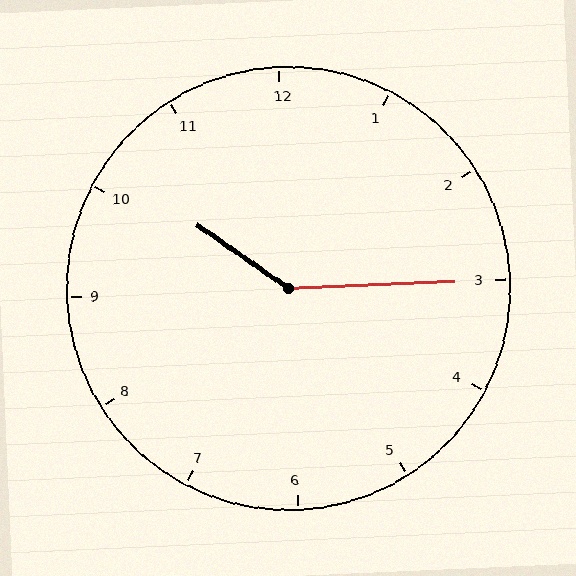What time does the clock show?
10:15.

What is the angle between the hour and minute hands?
Approximately 142 degrees.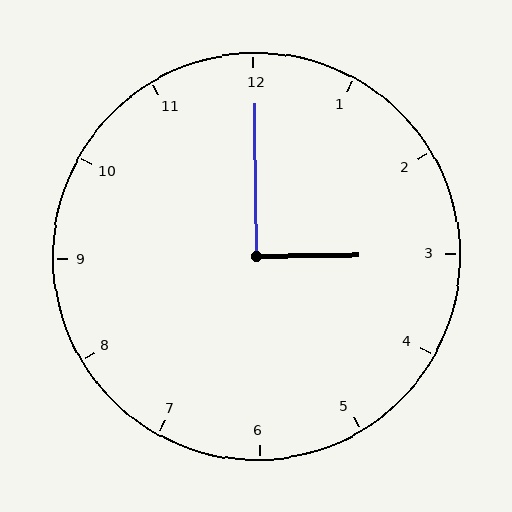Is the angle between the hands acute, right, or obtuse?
It is right.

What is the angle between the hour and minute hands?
Approximately 90 degrees.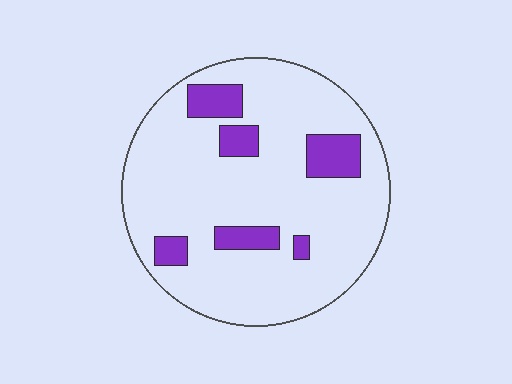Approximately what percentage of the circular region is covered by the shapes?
Approximately 15%.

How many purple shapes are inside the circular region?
6.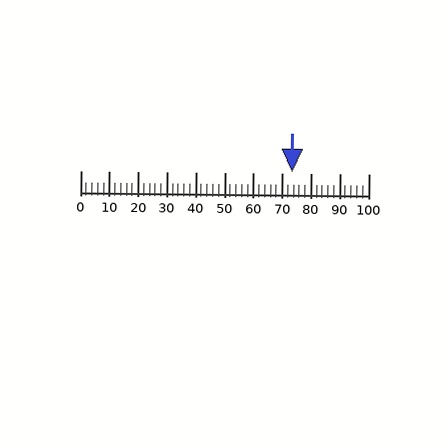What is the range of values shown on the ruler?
The ruler shows values from 0 to 100.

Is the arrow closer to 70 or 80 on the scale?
The arrow is closer to 70.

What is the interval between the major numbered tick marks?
The major tick marks are spaced 10 units apart.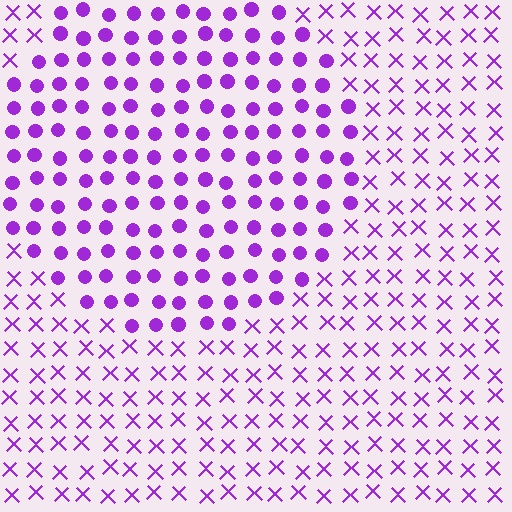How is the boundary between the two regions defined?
The boundary is defined by a change in element shape: circles inside vs. X marks outside. All elements share the same color and spacing.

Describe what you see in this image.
The image is filled with small purple elements arranged in a uniform grid. A circle-shaped region contains circles, while the surrounding area contains X marks. The boundary is defined purely by the change in element shape.